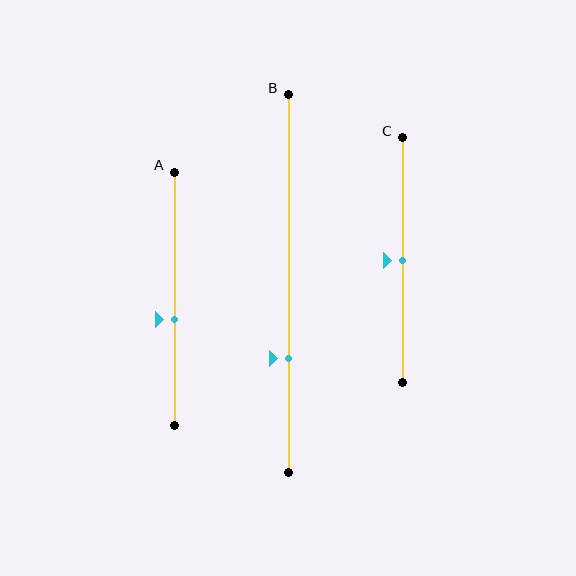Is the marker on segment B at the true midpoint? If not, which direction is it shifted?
No, the marker on segment B is shifted downward by about 20% of the segment length.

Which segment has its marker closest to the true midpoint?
Segment C has its marker closest to the true midpoint.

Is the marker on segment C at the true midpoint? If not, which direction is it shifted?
Yes, the marker on segment C is at the true midpoint.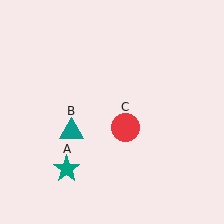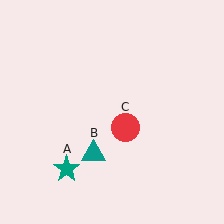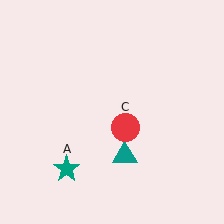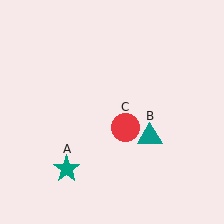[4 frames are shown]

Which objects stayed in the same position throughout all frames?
Teal star (object A) and red circle (object C) remained stationary.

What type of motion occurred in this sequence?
The teal triangle (object B) rotated counterclockwise around the center of the scene.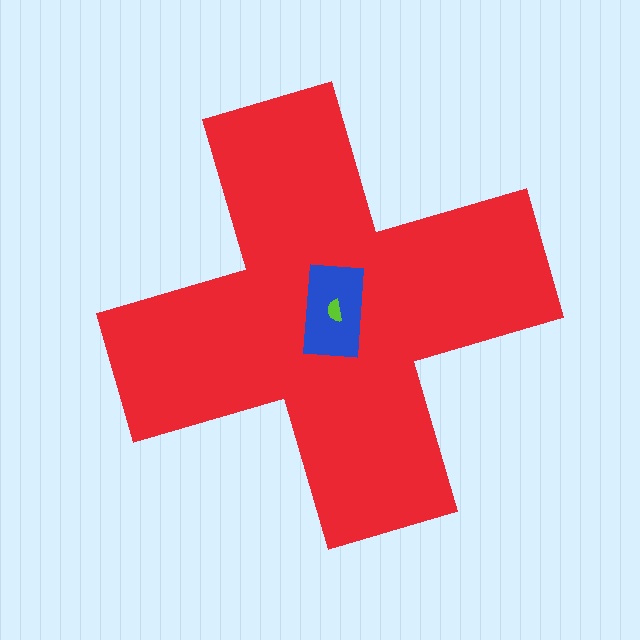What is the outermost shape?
The red cross.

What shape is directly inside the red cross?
The blue rectangle.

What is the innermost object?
The lime semicircle.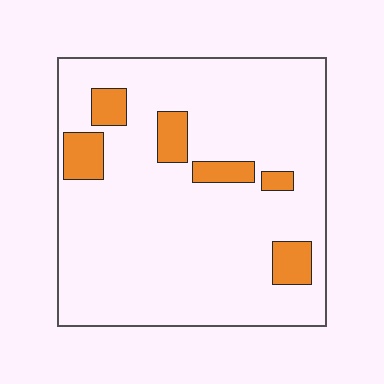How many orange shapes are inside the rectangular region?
6.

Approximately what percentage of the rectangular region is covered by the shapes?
Approximately 10%.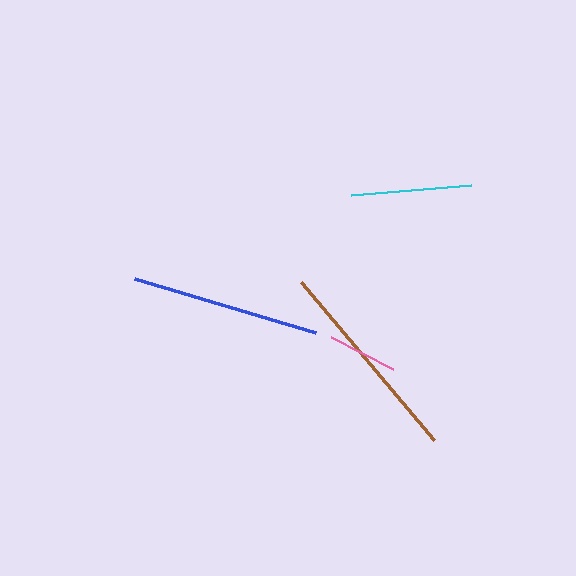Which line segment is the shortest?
The pink line is the shortest at approximately 71 pixels.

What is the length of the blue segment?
The blue segment is approximately 189 pixels long.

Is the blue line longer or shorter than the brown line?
The brown line is longer than the blue line.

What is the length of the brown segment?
The brown segment is approximately 206 pixels long.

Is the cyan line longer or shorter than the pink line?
The cyan line is longer than the pink line.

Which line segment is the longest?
The brown line is the longest at approximately 206 pixels.